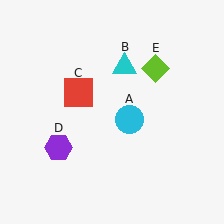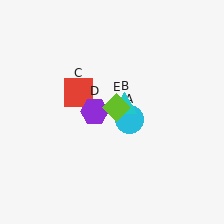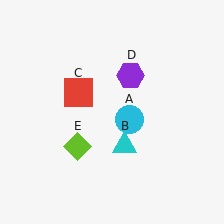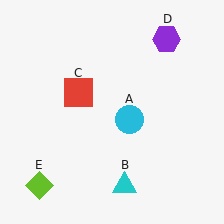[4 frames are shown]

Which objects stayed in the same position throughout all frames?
Cyan circle (object A) and red square (object C) remained stationary.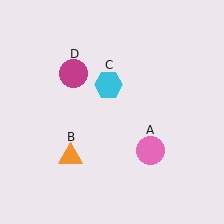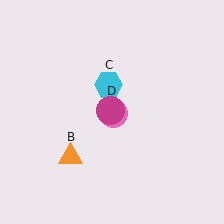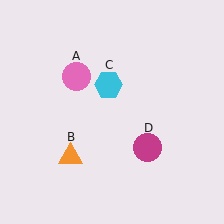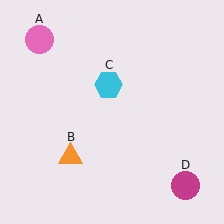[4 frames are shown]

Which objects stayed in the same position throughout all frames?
Orange triangle (object B) and cyan hexagon (object C) remained stationary.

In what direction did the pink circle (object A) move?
The pink circle (object A) moved up and to the left.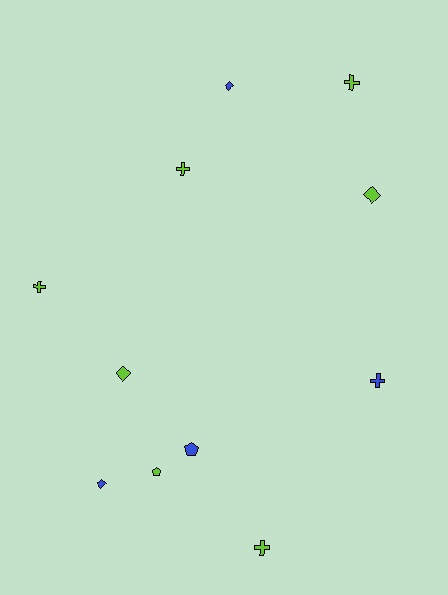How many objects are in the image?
There are 11 objects.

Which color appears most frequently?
Lime, with 7 objects.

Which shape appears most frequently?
Cross, with 5 objects.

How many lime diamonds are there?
There are 2 lime diamonds.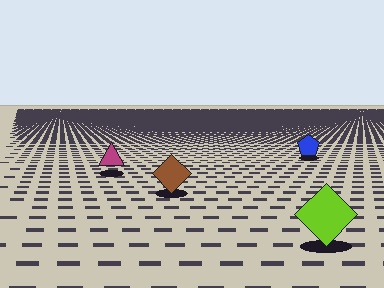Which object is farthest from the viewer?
The blue pentagon is farthest from the viewer. It appears smaller and the ground texture around it is denser.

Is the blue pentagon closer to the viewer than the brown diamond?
No. The brown diamond is closer — you can tell from the texture gradient: the ground texture is coarser near it.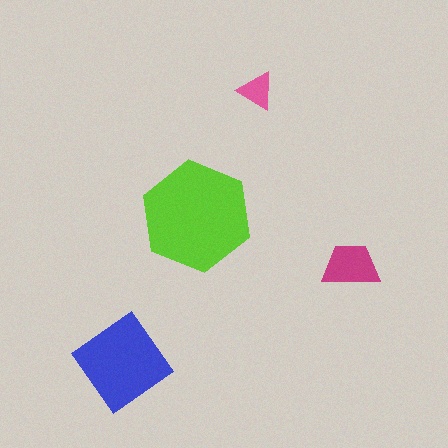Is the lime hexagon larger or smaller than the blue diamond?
Larger.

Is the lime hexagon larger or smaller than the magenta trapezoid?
Larger.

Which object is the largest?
The lime hexagon.